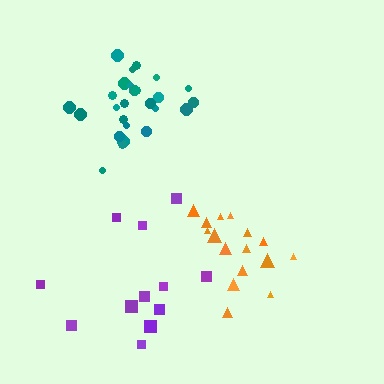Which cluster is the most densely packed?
Teal.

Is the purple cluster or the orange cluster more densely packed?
Orange.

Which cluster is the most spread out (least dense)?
Purple.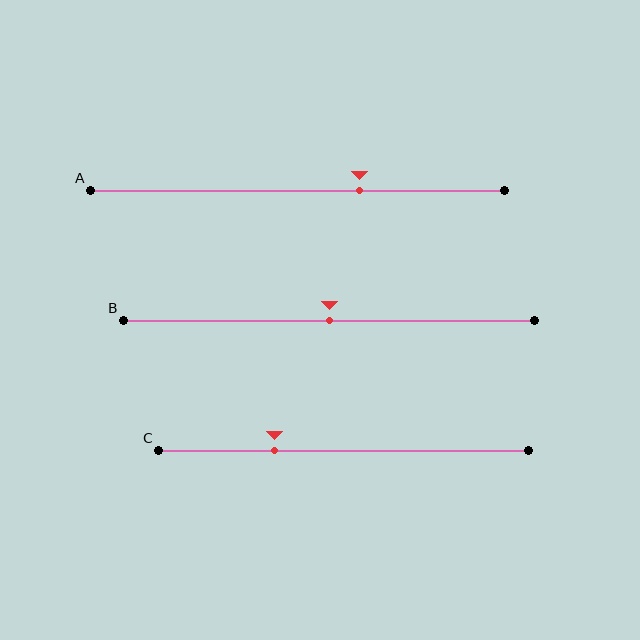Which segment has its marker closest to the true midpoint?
Segment B has its marker closest to the true midpoint.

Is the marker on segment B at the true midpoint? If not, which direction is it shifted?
Yes, the marker on segment B is at the true midpoint.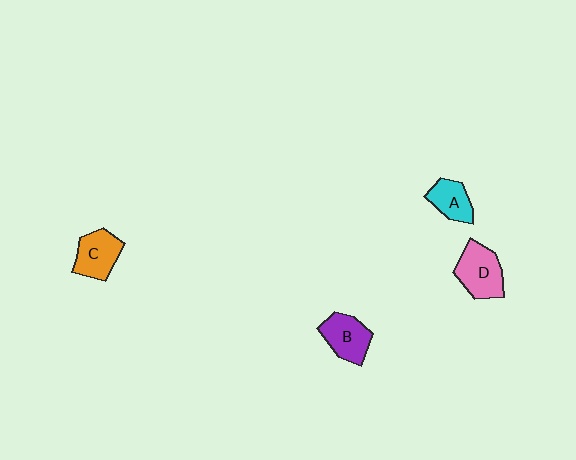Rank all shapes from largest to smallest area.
From largest to smallest: D (pink), C (orange), B (purple), A (cyan).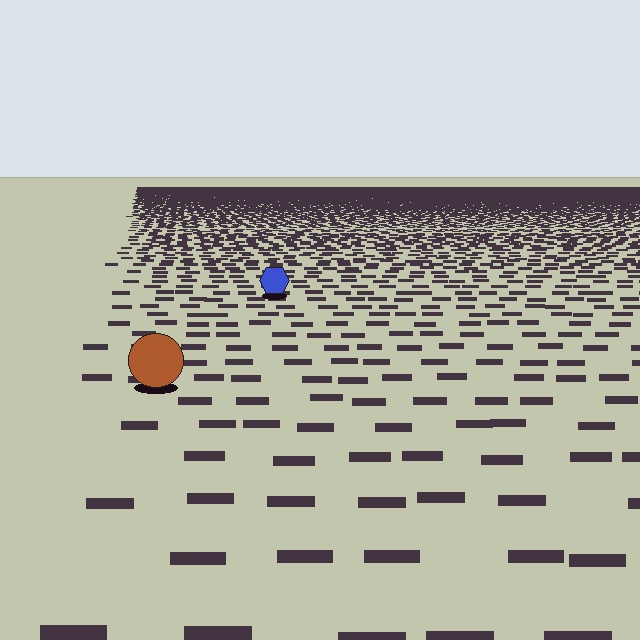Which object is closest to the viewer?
The brown circle is closest. The texture marks near it are larger and more spread out.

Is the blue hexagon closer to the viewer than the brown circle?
No. The brown circle is closer — you can tell from the texture gradient: the ground texture is coarser near it.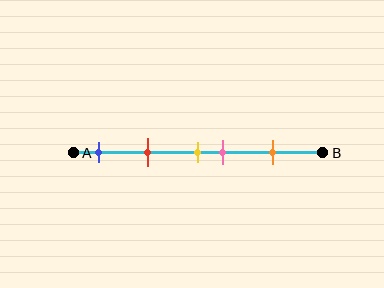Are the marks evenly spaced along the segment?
No, the marks are not evenly spaced.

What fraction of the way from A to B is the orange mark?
The orange mark is approximately 80% (0.8) of the way from A to B.